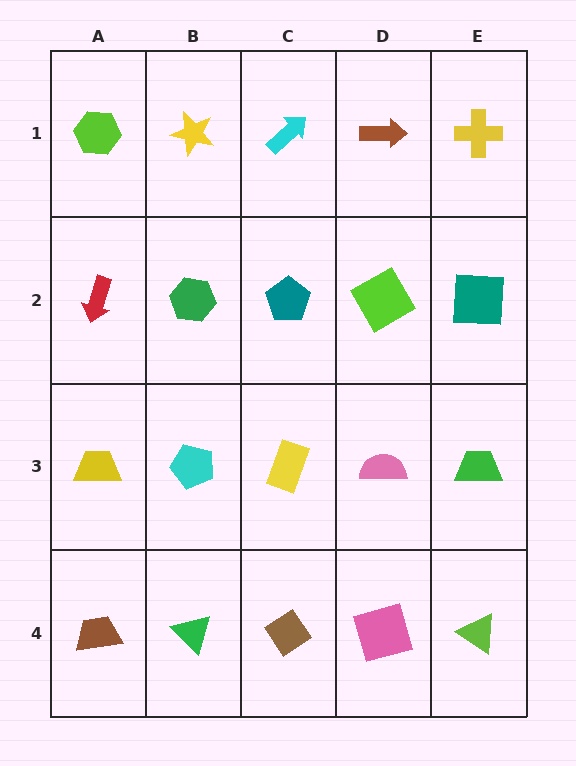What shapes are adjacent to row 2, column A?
A lime hexagon (row 1, column A), a yellow trapezoid (row 3, column A), a green hexagon (row 2, column B).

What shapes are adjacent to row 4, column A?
A yellow trapezoid (row 3, column A), a green triangle (row 4, column B).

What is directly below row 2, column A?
A yellow trapezoid.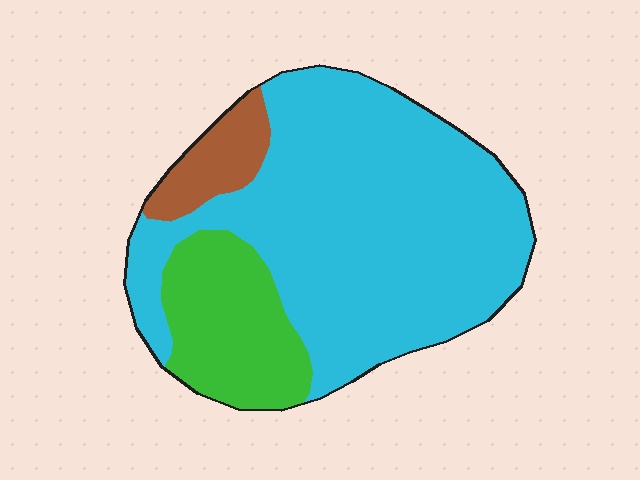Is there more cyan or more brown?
Cyan.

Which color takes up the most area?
Cyan, at roughly 70%.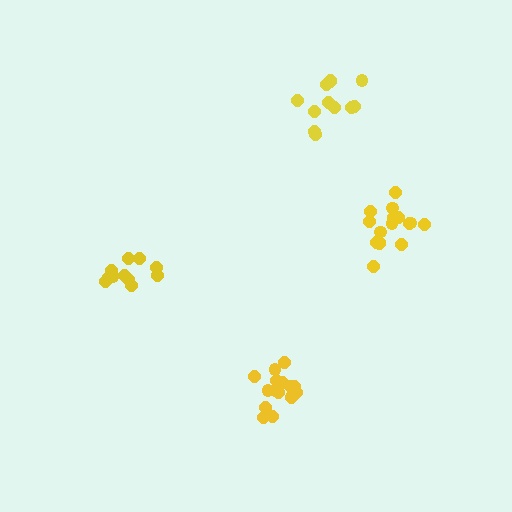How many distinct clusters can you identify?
There are 4 distinct clusters.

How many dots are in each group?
Group 1: 18 dots, Group 2: 16 dots, Group 3: 12 dots, Group 4: 12 dots (58 total).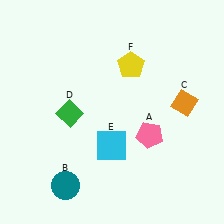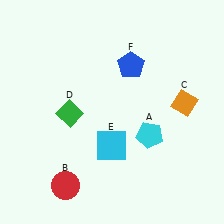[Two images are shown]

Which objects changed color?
A changed from pink to cyan. B changed from teal to red. F changed from yellow to blue.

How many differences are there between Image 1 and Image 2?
There are 3 differences between the two images.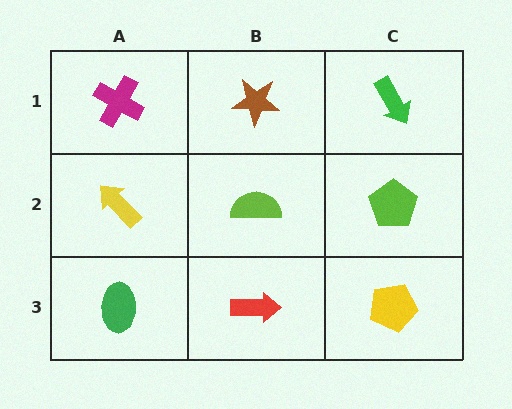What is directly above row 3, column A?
A yellow arrow.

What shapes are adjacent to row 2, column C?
A green arrow (row 1, column C), a yellow pentagon (row 3, column C), a lime semicircle (row 2, column B).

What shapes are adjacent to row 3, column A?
A yellow arrow (row 2, column A), a red arrow (row 3, column B).